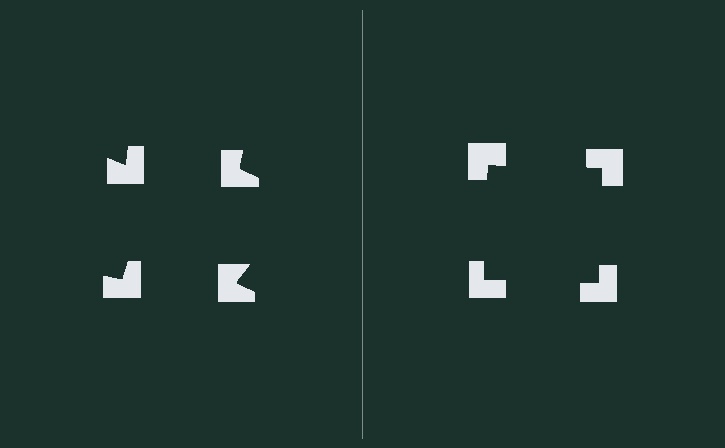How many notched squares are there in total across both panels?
8 — 4 on each side.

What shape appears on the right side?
An illusory square.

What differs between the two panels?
The notched squares are positioned identically on both sides; only the wedge orientations differ. On the right they align to a square; on the left they are misaligned.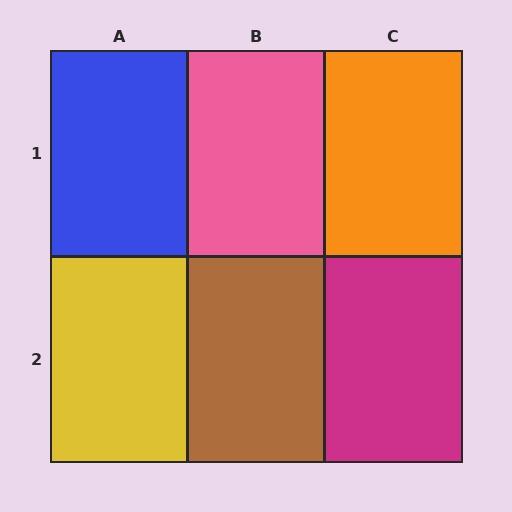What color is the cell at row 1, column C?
Orange.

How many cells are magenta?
1 cell is magenta.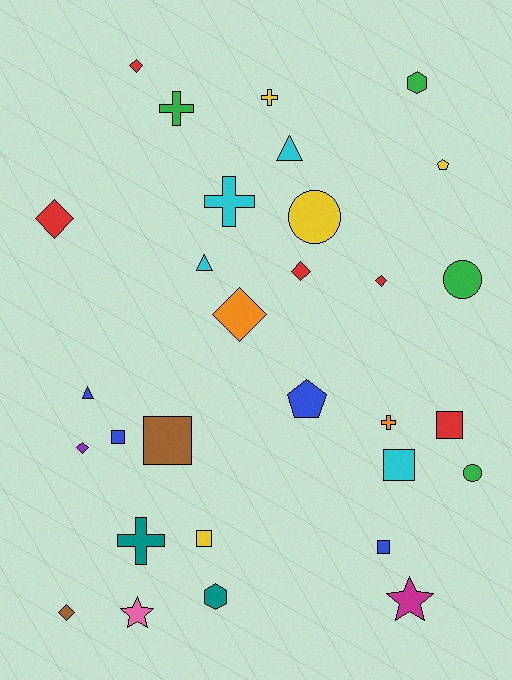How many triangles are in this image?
There are 3 triangles.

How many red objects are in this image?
There are 5 red objects.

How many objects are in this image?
There are 30 objects.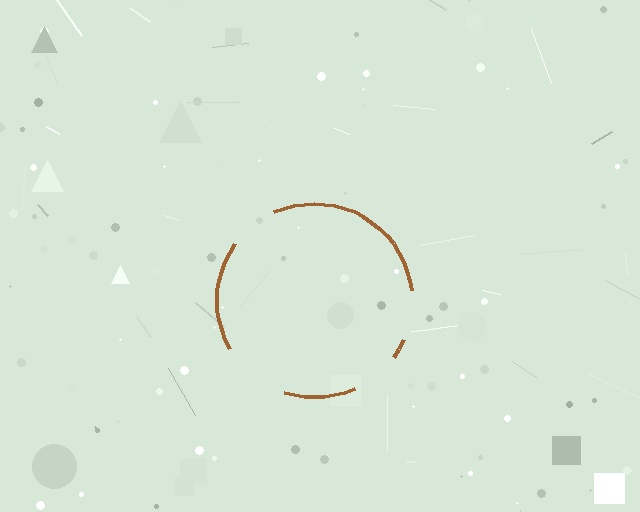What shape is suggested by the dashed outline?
The dashed outline suggests a circle.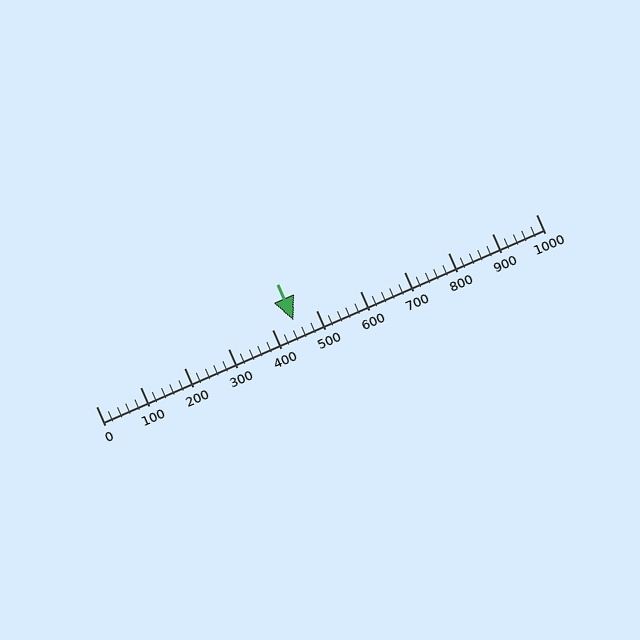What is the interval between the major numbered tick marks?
The major tick marks are spaced 100 units apart.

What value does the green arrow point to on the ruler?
The green arrow points to approximately 449.